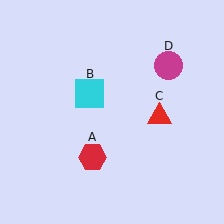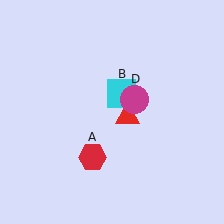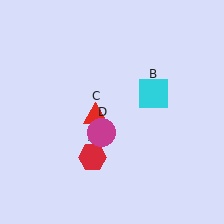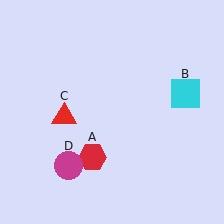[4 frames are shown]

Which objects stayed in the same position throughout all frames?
Red hexagon (object A) remained stationary.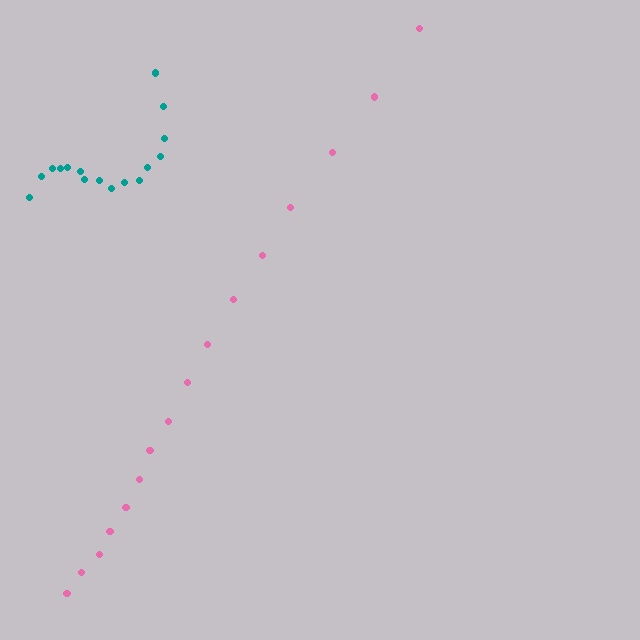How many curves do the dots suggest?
There are 2 distinct paths.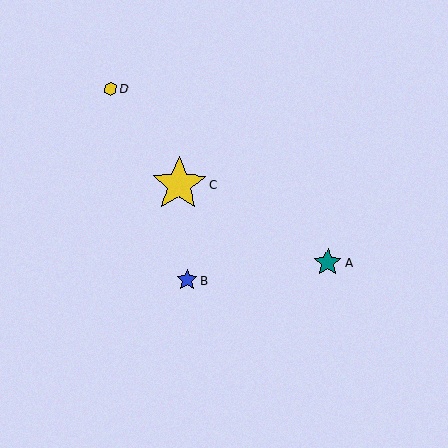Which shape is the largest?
The yellow star (labeled C) is the largest.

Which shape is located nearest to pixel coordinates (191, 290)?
The blue star (labeled B) at (187, 280) is nearest to that location.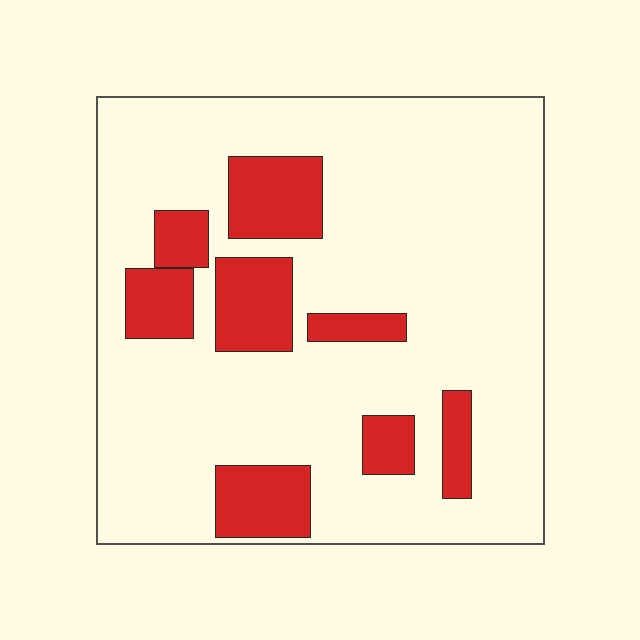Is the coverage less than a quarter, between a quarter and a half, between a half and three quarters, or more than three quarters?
Less than a quarter.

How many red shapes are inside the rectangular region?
8.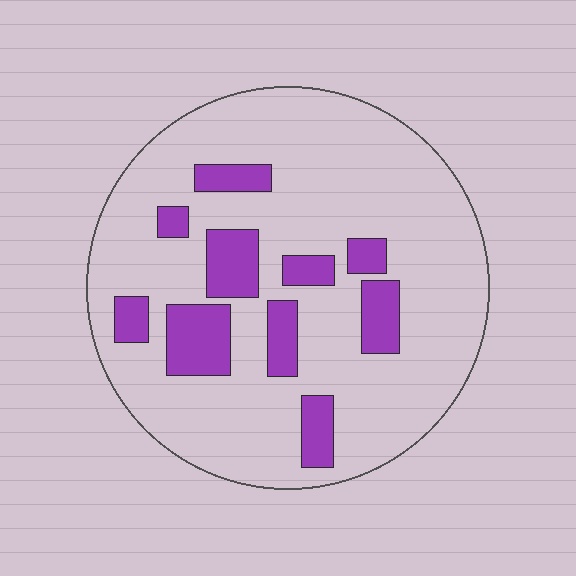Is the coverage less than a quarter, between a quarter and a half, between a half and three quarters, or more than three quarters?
Less than a quarter.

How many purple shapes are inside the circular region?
10.